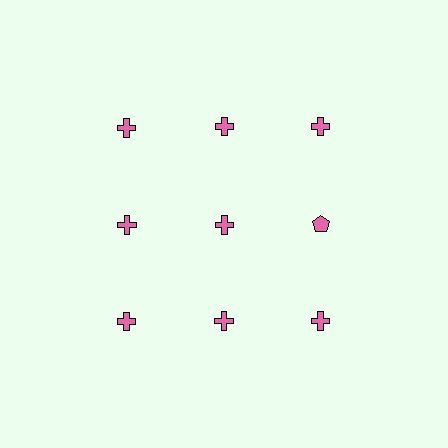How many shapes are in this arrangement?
There are 9 shapes arranged in a grid pattern.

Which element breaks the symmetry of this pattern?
The pink pentagon in the second row, center column breaks the symmetry. All other shapes are pink crosses.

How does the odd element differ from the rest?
It has a different shape: pentagon instead of cross.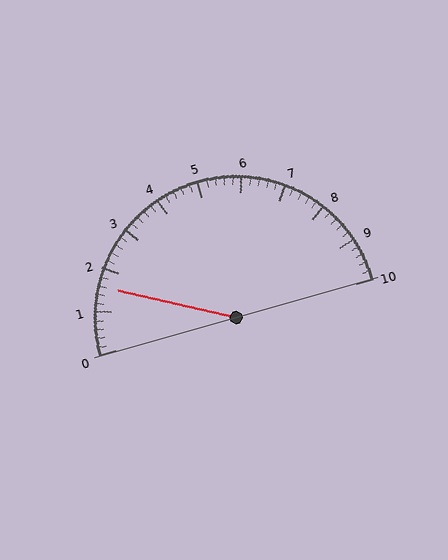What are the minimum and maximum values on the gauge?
The gauge ranges from 0 to 10.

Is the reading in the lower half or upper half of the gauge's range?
The reading is in the lower half of the range (0 to 10).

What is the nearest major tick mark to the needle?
The nearest major tick mark is 2.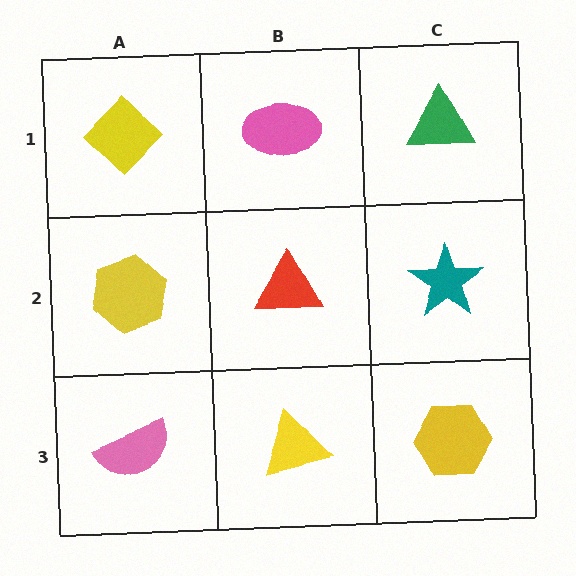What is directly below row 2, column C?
A yellow hexagon.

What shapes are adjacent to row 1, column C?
A teal star (row 2, column C), a pink ellipse (row 1, column B).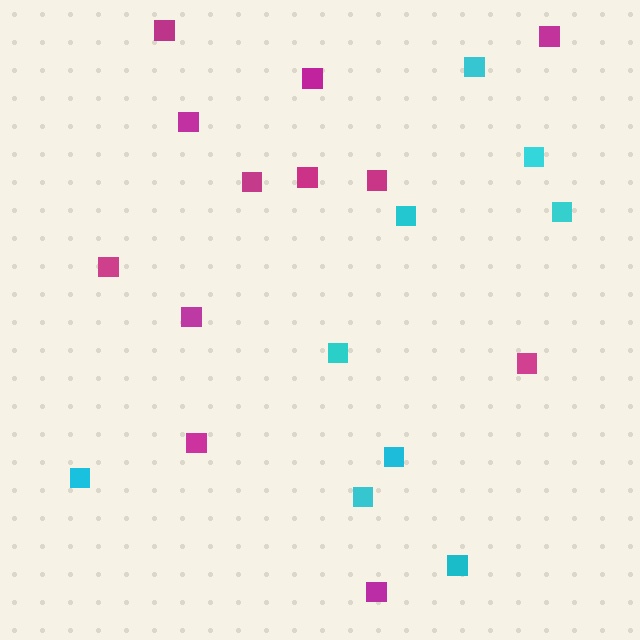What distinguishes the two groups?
There are 2 groups: one group of magenta squares (12) and one group of cyan squares (9).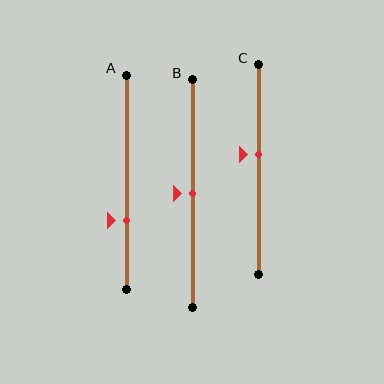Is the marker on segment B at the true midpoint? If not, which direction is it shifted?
Yes, the marker on segment B is at the true midpoint.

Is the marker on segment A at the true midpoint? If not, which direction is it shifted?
No, the marker on segment A is shifted downward by about 18% of the segment length.